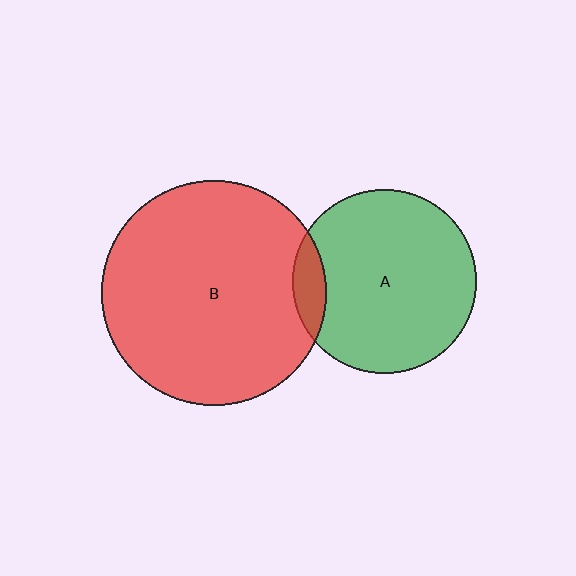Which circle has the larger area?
Circle B (red).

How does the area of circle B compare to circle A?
Approximately 1.5 times.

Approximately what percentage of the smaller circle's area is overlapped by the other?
Approximately 10%.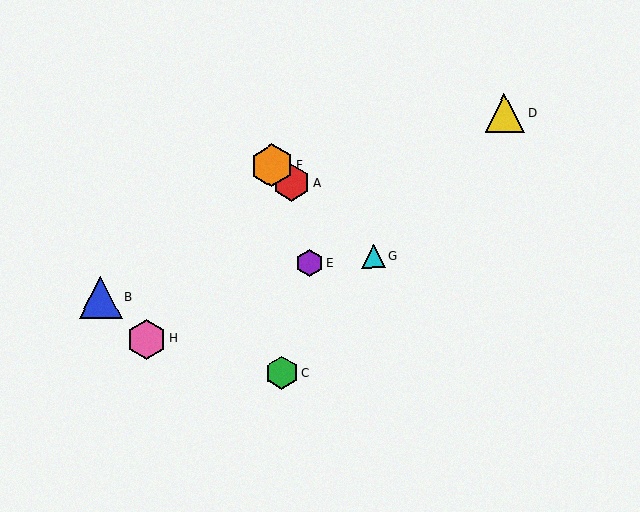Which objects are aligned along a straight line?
Objects A, F, G are aligned along a straight line.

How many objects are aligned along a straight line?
3 objects (A, F, G) are aligned along a straight line.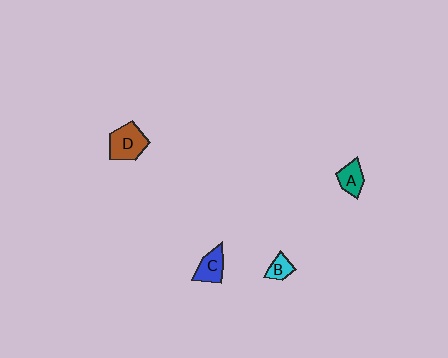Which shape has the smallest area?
Shape B (cyan).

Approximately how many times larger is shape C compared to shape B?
Approximately 1.6 times.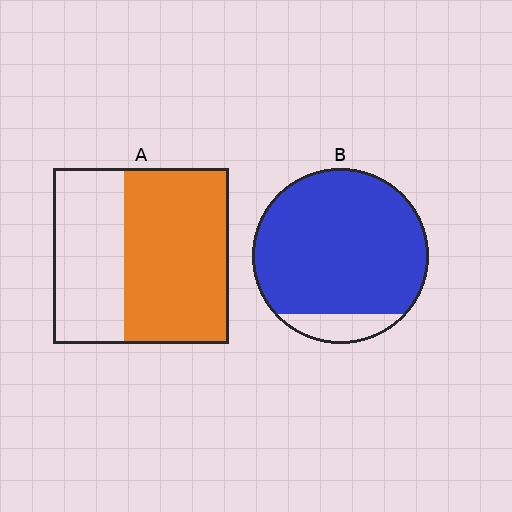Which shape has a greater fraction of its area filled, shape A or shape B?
Shape B.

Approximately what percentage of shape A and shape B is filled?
A is approximately 60% and B is approximately 90%.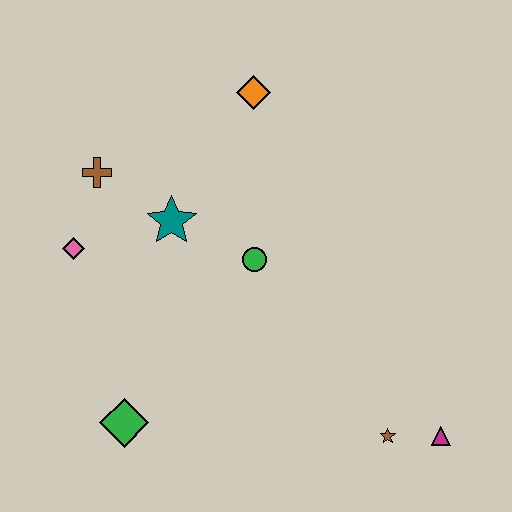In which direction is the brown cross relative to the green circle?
The brown cross is to the left of the green circle.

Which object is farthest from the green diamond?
The orange diamond is farthest from the green diamond.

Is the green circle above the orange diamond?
No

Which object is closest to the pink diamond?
The brown cross is closest to the pink diamond.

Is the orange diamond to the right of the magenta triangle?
No